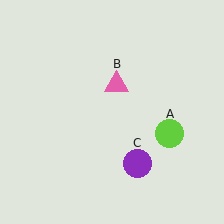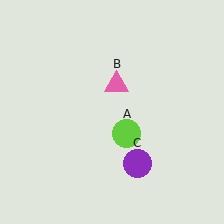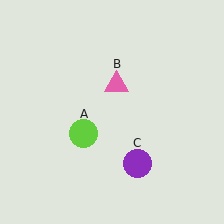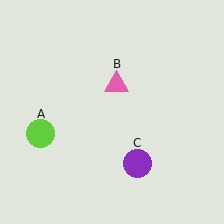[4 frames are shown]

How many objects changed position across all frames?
1 object changed position: lime circle (object A).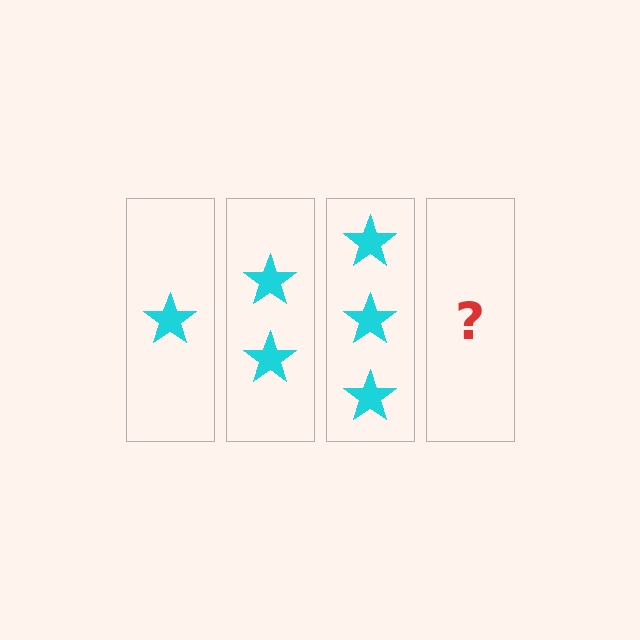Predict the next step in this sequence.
The next step is 4 stars.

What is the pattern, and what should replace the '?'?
The pattern is that each step adds one more star. The '?' should be 4 stars.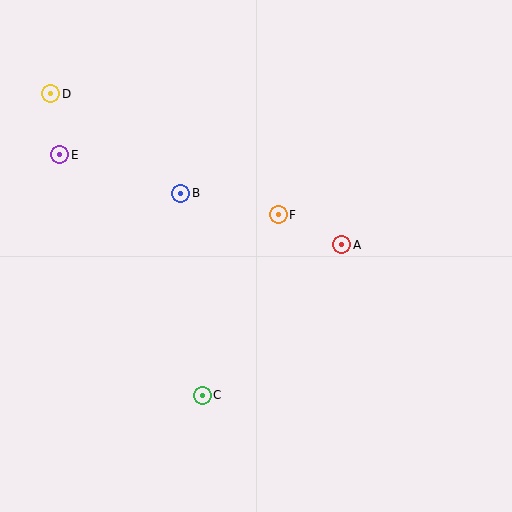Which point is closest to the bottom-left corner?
Point C is closest to the bottom-left corner.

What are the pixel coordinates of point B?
Point B is at (181, 193).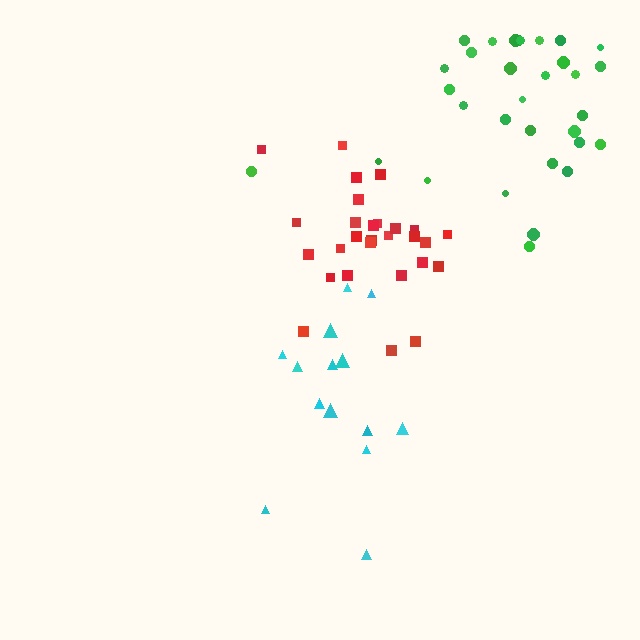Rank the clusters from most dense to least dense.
red, green, cyan.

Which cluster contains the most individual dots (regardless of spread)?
Green (32).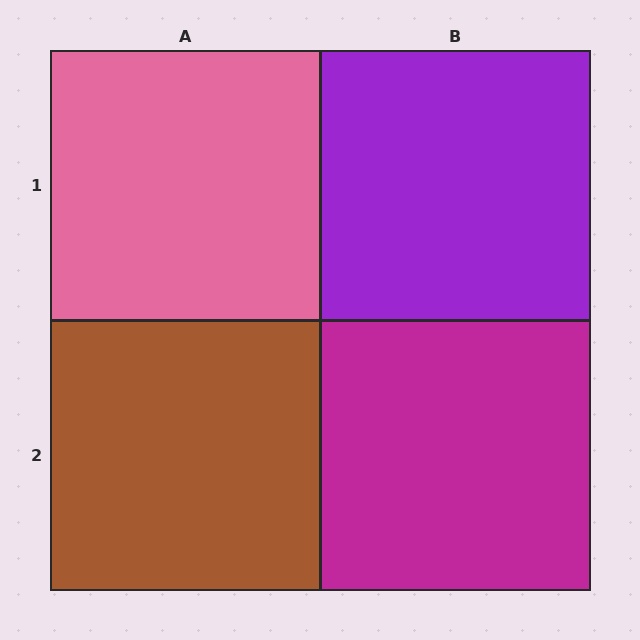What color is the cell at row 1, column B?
Purple.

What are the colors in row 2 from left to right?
Brown, magenta.